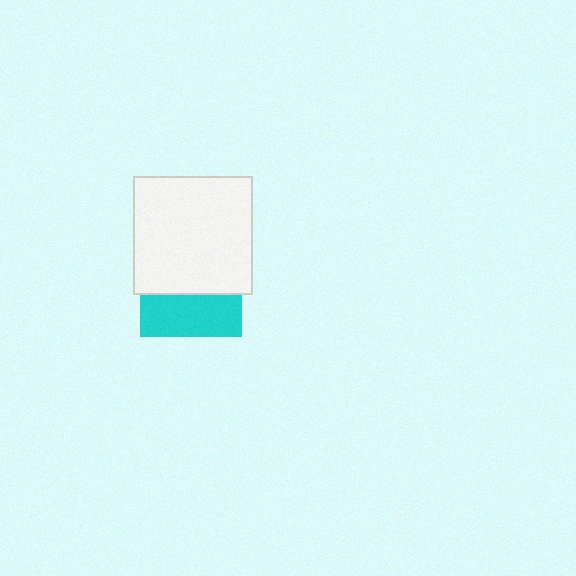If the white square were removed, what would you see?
You would see the complete cyan square.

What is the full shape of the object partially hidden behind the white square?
The partially hidden object is a cyan square.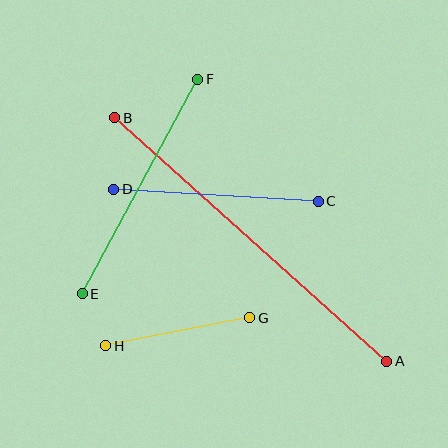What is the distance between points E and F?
The distance is approximately 244 pixels.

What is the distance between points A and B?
The distance is approximately 365 pixels.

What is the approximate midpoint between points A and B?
The midpoint is at approximately (251, 240) pixels.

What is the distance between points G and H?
The distance is approximately 147 pixels.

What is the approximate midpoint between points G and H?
The midpoint is at approximately (178, 332) pixels.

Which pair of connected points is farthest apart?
Points A and B are farthest apart.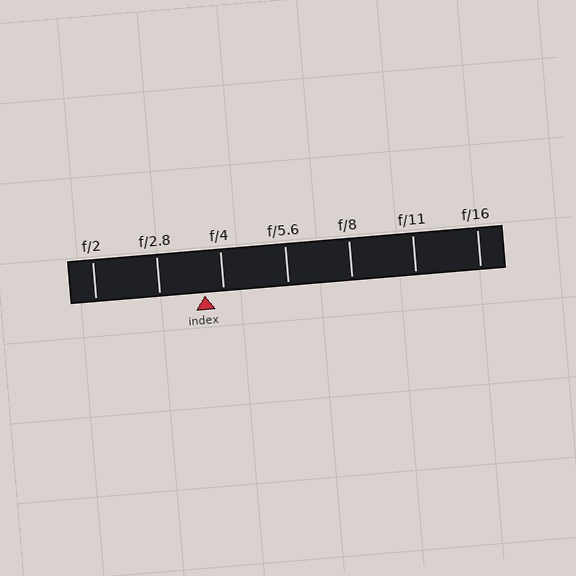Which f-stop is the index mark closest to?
The index mark is closest to f/4.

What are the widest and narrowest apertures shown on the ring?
The widest aperture shown is f/2 and the narrowest is f/16.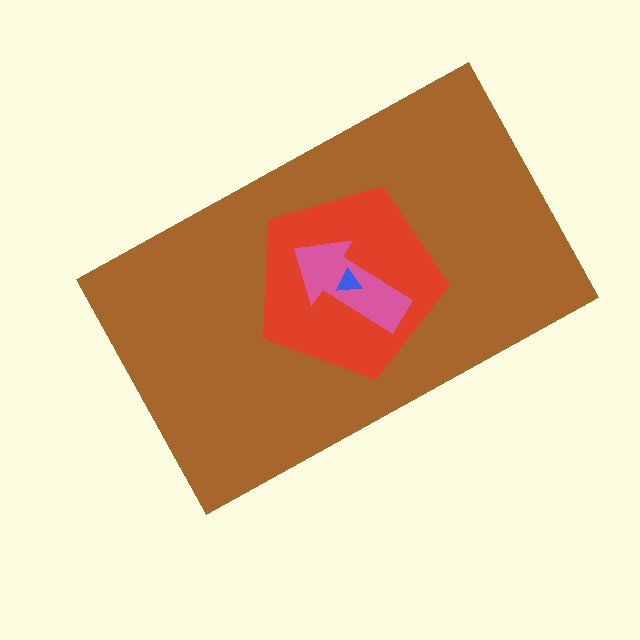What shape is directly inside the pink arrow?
The blue triangle.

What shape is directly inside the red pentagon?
The pink arrow.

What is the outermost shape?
The brown rectangle.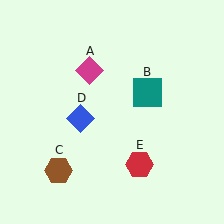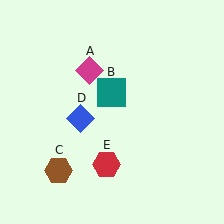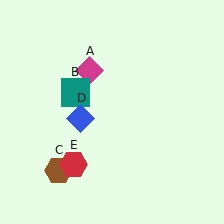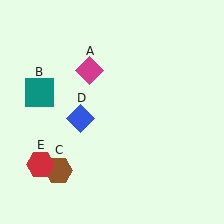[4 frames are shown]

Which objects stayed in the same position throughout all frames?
Magenta diamond (object A) and brown hexagon (object C) and blue diamond (object D) remained stationary.